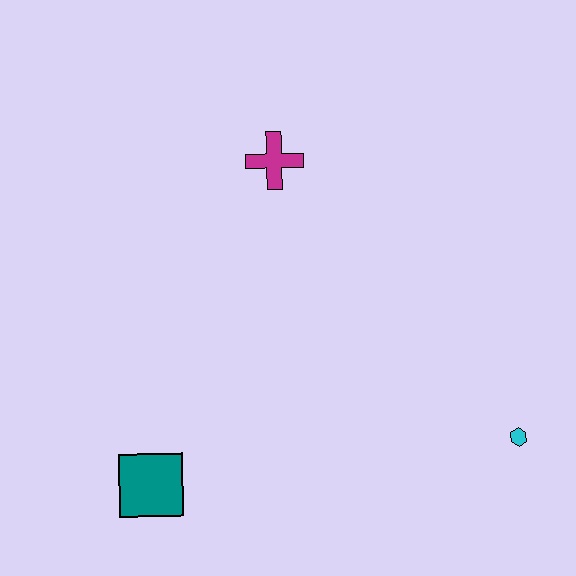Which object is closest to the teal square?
The magenta cross is closest to the teal square.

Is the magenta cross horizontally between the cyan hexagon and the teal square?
Yes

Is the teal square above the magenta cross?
No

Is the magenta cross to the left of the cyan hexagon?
Yes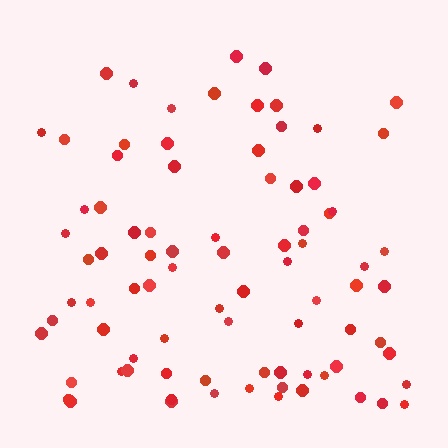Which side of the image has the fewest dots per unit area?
The top.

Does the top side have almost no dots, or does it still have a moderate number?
Still a moderate number, just noticeably fewer than the bottom.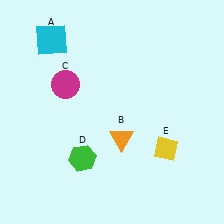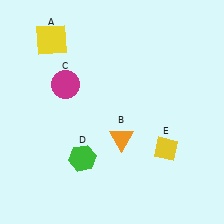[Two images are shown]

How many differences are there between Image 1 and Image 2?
There is 1 difference between the two images.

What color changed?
The square (A) changed from cyan in Image 1 to yellow in Image 2.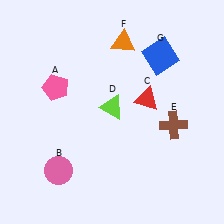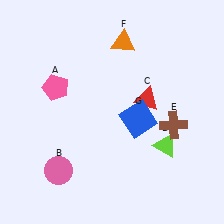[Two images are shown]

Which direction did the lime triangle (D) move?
The lime triangle (D) moved right.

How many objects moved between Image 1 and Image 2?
2 objects moved between the two images.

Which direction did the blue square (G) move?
The blue square (G) moved down.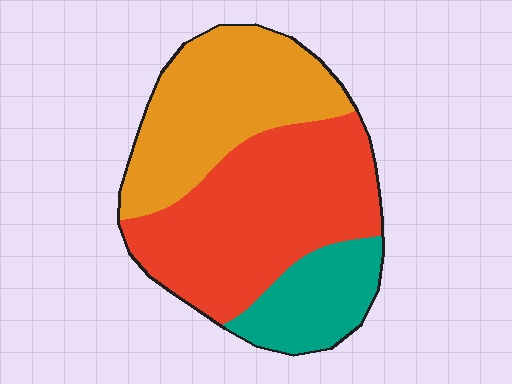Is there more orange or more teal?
Orange.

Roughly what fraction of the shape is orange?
Orange covers roughly 35% of the shape.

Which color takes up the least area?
Teal, at roughly 15%.